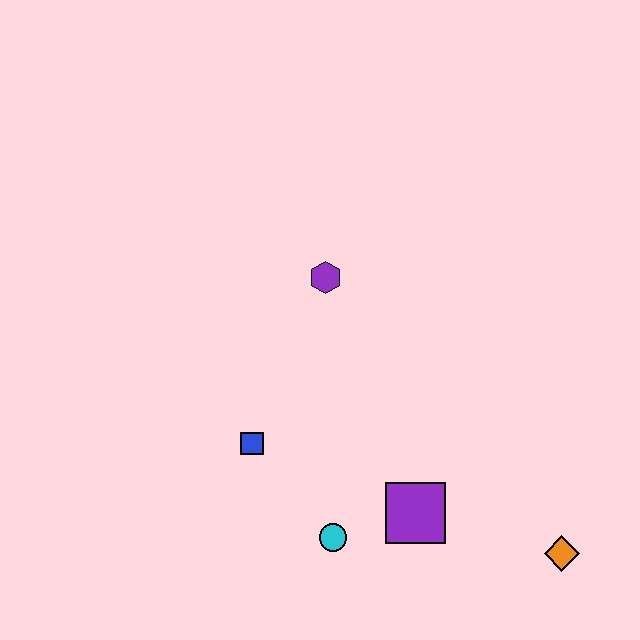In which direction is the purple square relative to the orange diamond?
The purple square is to the left of the orange diamond.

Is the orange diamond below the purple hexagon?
Yes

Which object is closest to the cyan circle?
The purple square is closest to the cyan circle.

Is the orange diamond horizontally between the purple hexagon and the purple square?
No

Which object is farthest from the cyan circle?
The purple hexagon is farthest from the cyan circle.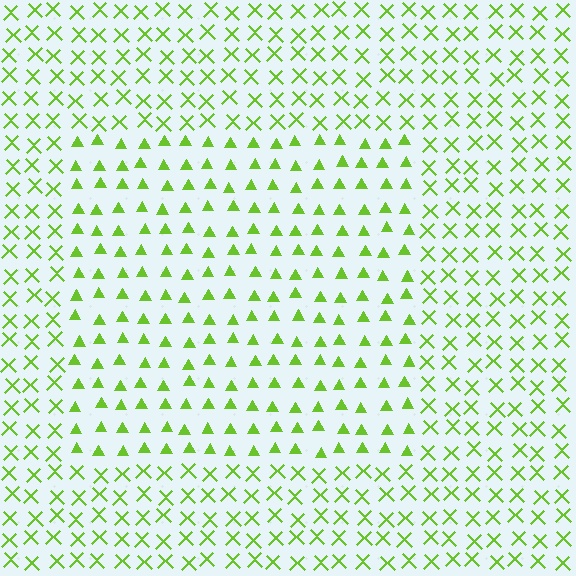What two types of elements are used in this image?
The image uses triangles inside the rectangle region and X marks outside it.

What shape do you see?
I see a rectangle.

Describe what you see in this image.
The image is filled with small lime elements arranged in a uniform grid. A rectangle-shaped region contains triangles, while the surrounding area contains X marks. The boundary is defined purely by the change in element shape.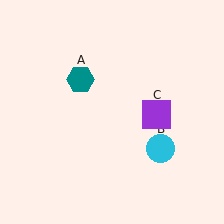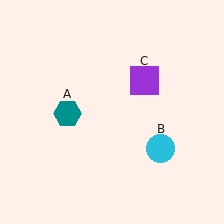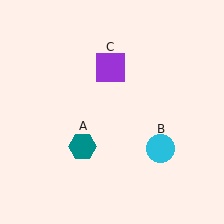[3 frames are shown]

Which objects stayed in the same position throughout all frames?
Cyan circle (object B) remained stationary.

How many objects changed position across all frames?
2 objects changed position: teal hexagon (object A), purple square (object C).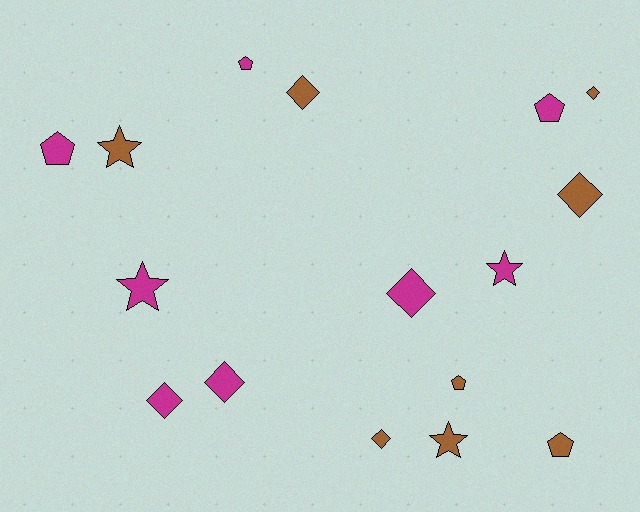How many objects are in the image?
There are 16 objects.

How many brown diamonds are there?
There are 4 brown diamonds.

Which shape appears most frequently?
Diamond, with 7 objects.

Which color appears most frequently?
Magenta, with 8 objects.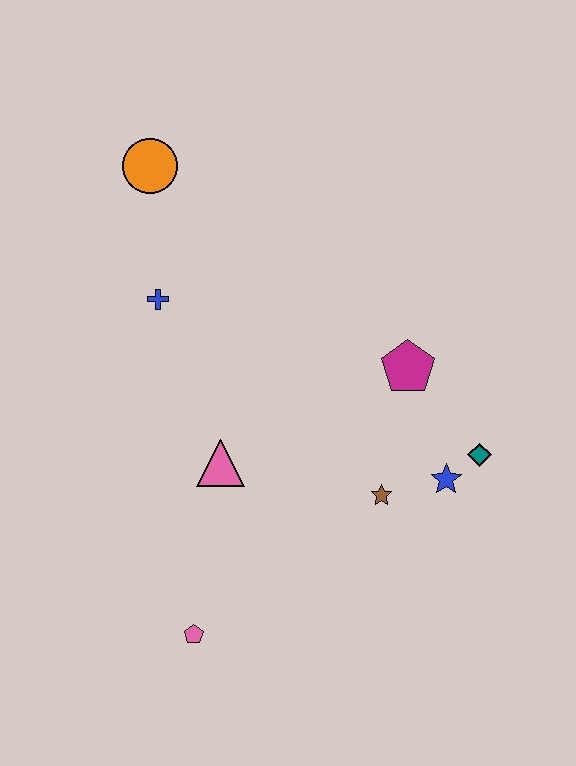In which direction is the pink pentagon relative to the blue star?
The pink pentagon is to the left of the blue star.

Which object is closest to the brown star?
The blue star is closest to the brown star.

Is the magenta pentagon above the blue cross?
No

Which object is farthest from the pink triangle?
The orange circle is farthest from the pink triangle.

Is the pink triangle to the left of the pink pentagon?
No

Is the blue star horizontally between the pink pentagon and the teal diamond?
Yes